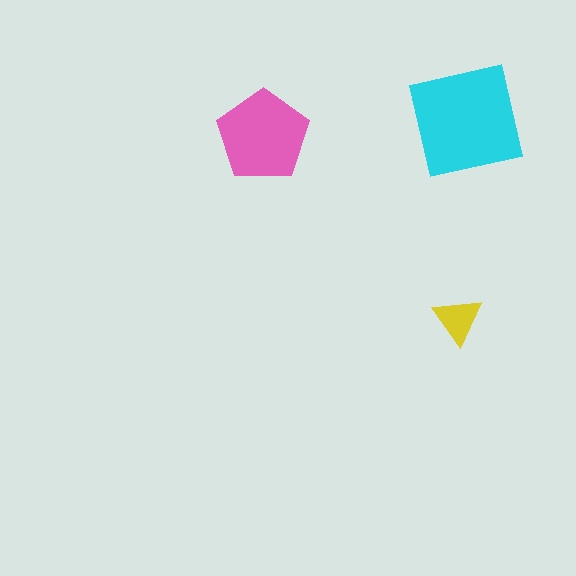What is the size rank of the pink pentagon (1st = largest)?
2nd.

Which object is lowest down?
The yellow triangle is bottommost.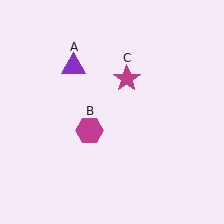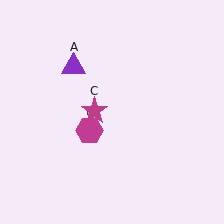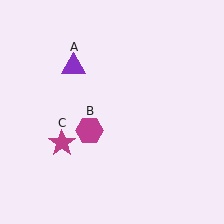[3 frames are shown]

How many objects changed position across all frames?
1 object changed position: magenta star (object C).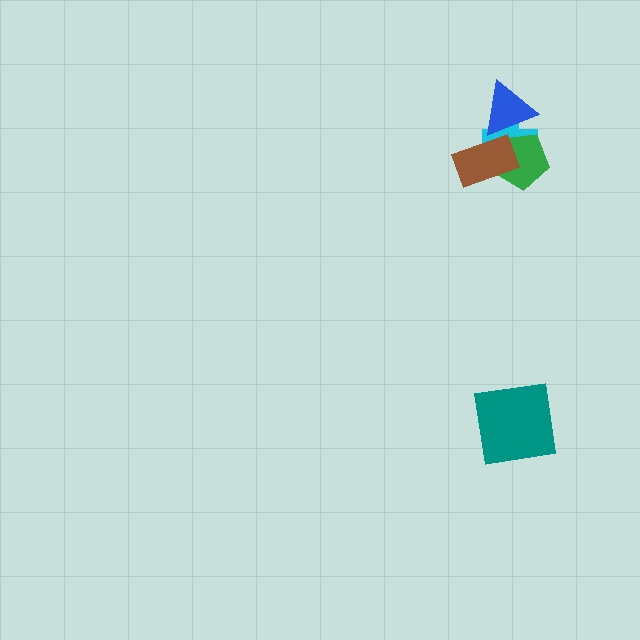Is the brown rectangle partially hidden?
Yes, it is partially covered by another shape.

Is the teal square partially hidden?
No, no other shape covers it.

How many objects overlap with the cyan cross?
3 objects overlap with the cyan cross.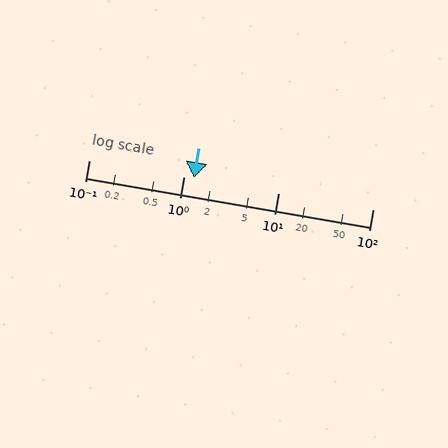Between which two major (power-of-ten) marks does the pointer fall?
The pointer is between 1 and 10.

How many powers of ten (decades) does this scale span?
The scale spans 3 decades, from 0.1 to 100.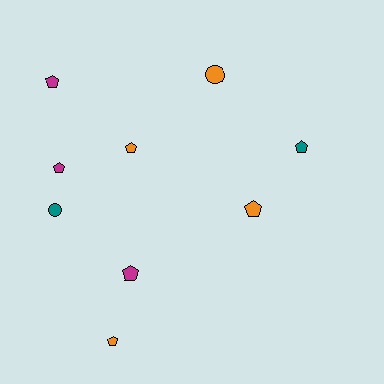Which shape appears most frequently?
Pentagon, with 7 objects.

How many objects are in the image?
There are 9 objects.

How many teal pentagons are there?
There is 1 teal pentagon.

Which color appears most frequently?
Orange, with 4 objects.